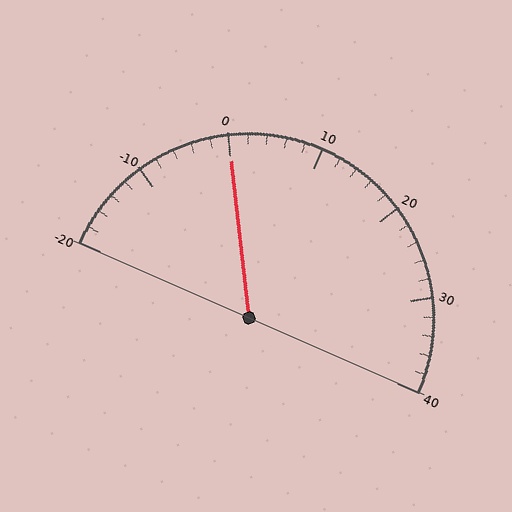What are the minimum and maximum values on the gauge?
The gauge ranges from -20 to 40.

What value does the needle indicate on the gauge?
The needle indicates approximately 0.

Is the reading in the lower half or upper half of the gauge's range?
The reading is in the lower half of the range (-20 to 40).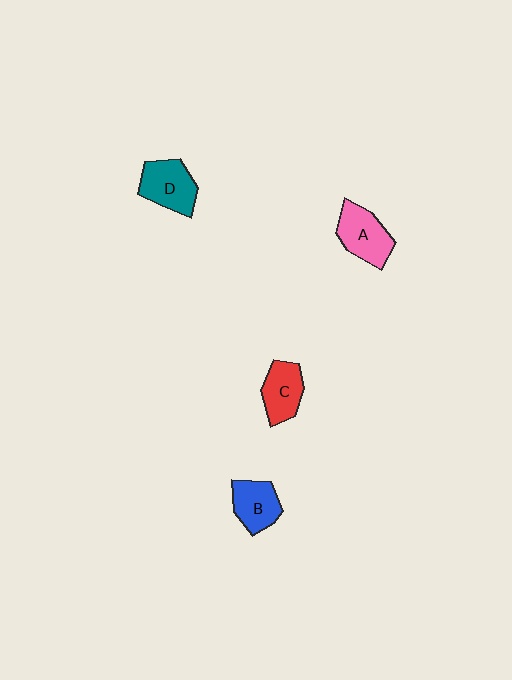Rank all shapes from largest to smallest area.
From largest to smallest: D (teal), A (pink), C (red), B (blue).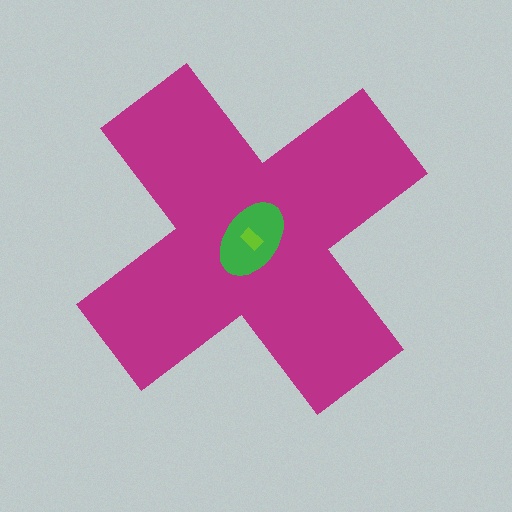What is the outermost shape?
The magenta cross.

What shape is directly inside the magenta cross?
The green ellipse.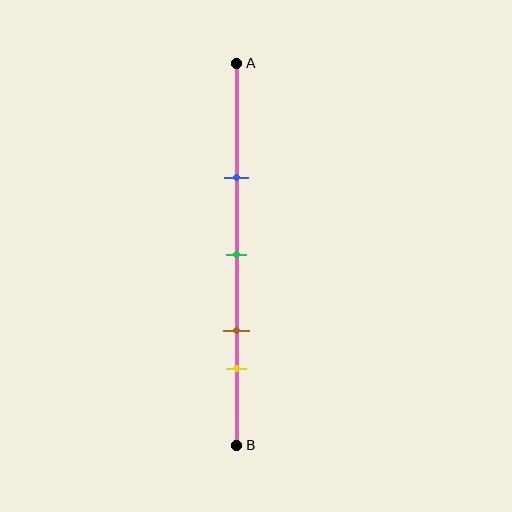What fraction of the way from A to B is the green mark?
The green mark is approximately 50% (0.5) of the way from A to B.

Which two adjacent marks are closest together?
The brown and yellow marks are the closest adjacent pair.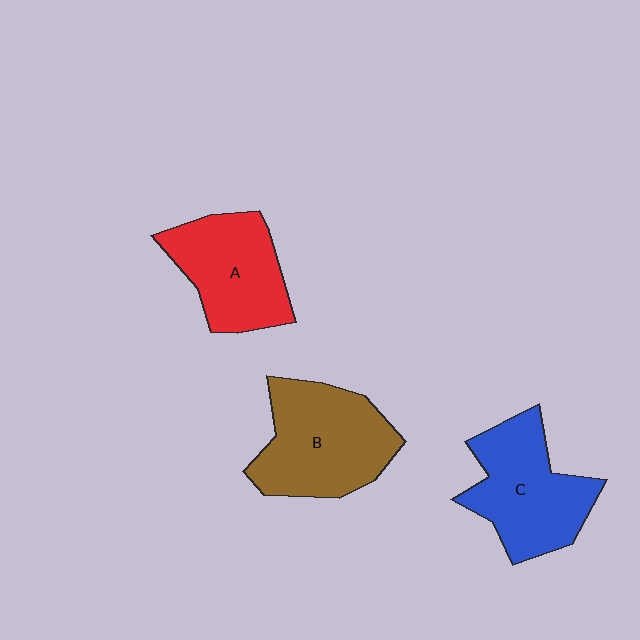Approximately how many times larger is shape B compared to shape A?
Approximately 1.2 times.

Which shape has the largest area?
Shape B (brown).